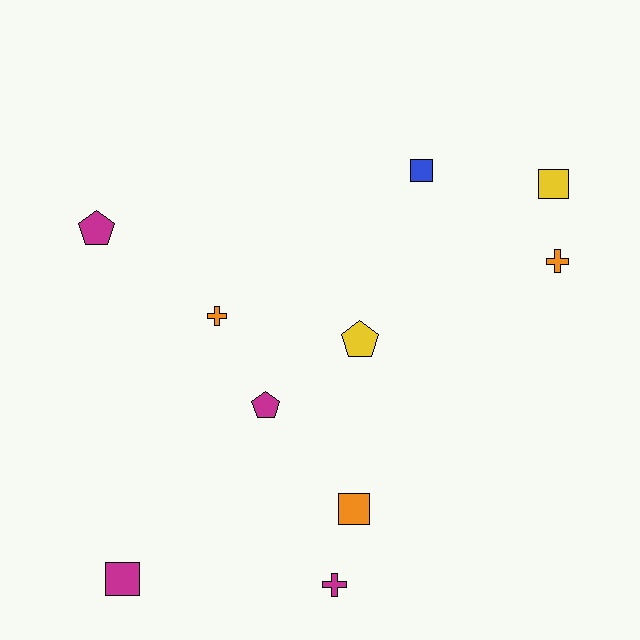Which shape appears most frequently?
Square, with 4 objects.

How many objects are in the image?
There are 10 objects.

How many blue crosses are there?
There are no blue crosses.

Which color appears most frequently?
Magenta, with 4 objects.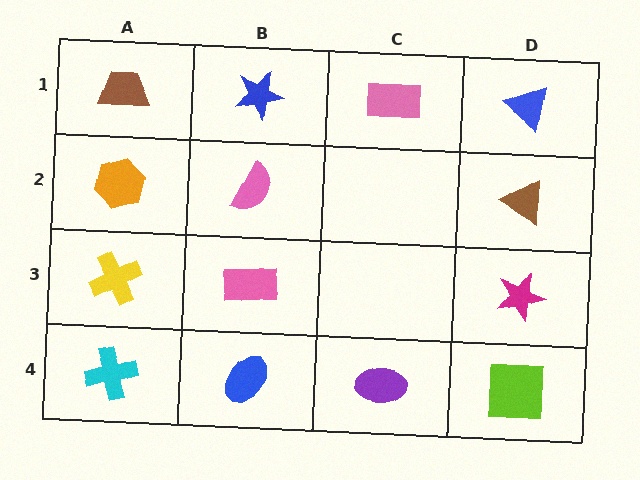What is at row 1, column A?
A brown trapezoid.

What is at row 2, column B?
A pink semicircle.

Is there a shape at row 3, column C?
No, that cell is empty.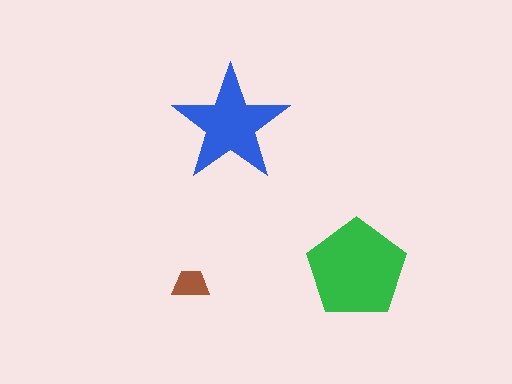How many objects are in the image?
There are 3 objects in the image.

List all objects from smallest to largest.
The brown trapezoid, the blue star, the green pentagon.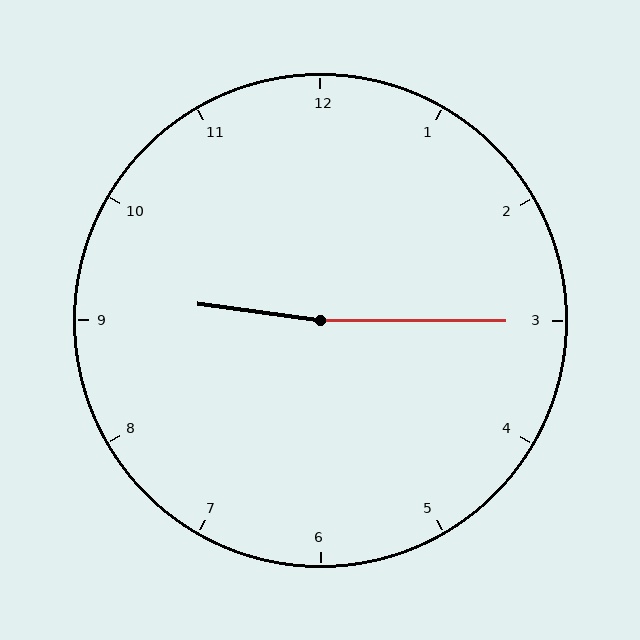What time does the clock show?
9:15.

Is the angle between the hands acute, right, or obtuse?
It is obtuse.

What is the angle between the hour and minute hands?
Approximately 172 degrees.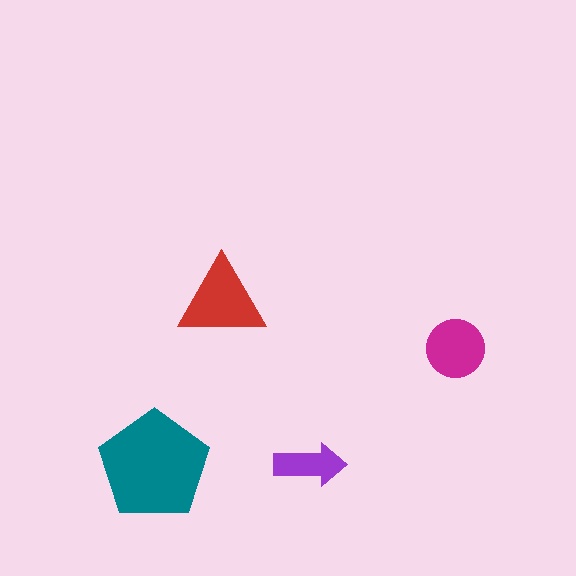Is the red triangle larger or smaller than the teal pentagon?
Smaller.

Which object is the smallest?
The purple arrow.